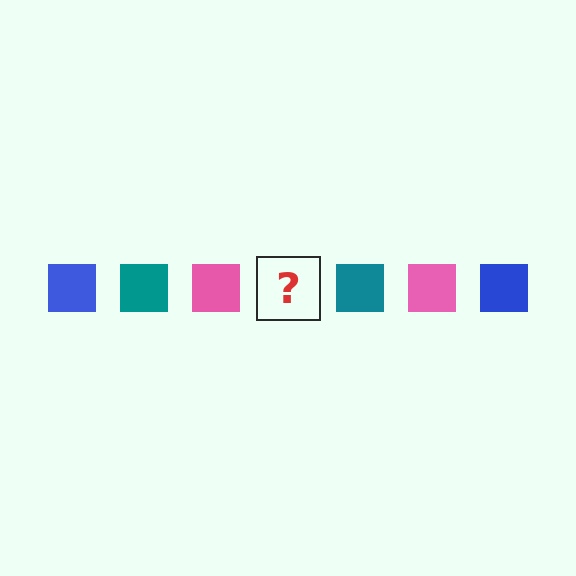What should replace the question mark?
The question mark should be replaced with a blue square.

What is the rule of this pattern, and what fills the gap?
The rule is that the pattern cycles through blue, teal, pink squares. The gap should be filled with a blue square.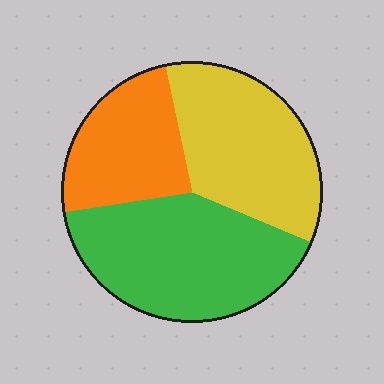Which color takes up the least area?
Orange, at roughly 25%.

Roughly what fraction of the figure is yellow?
Yellow takes up between a third and a half of the figure.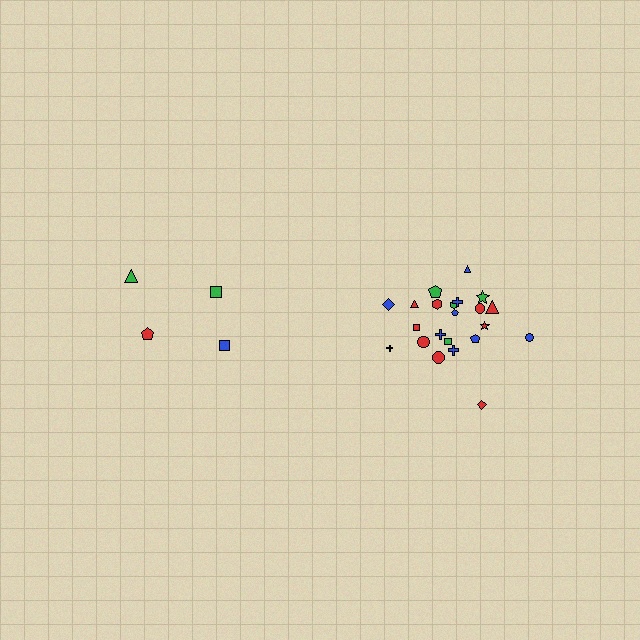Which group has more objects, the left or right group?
The right group.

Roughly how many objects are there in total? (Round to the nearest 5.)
Roughly 25 objects in total.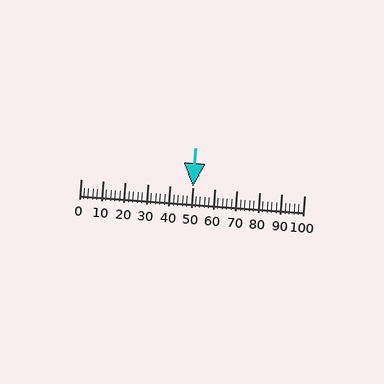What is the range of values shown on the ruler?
The ruler shows values from 0 to 100.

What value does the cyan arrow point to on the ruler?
The cyan arrow points to approximately 50.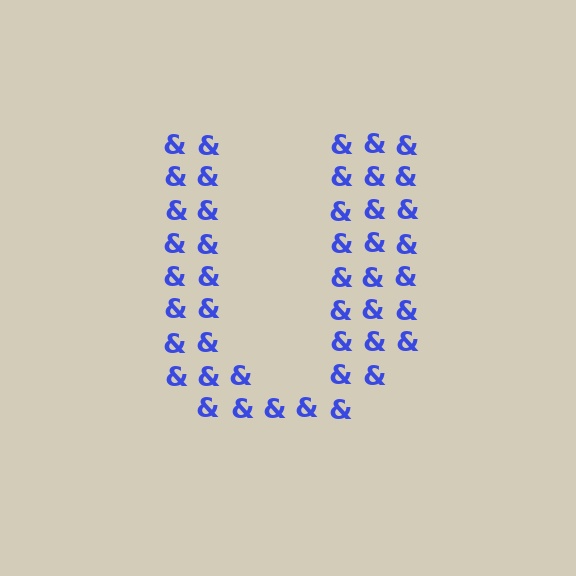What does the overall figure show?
The overall figure shows the letter U.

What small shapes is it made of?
It is made of small ampersands.